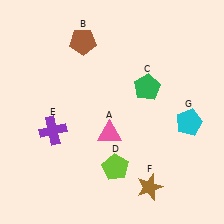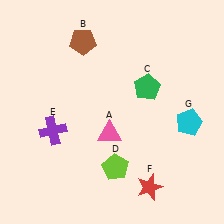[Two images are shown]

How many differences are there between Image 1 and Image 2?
There is 1 difference between the two images.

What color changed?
The star (F) changed from brown in Image 1 to red in Image 2.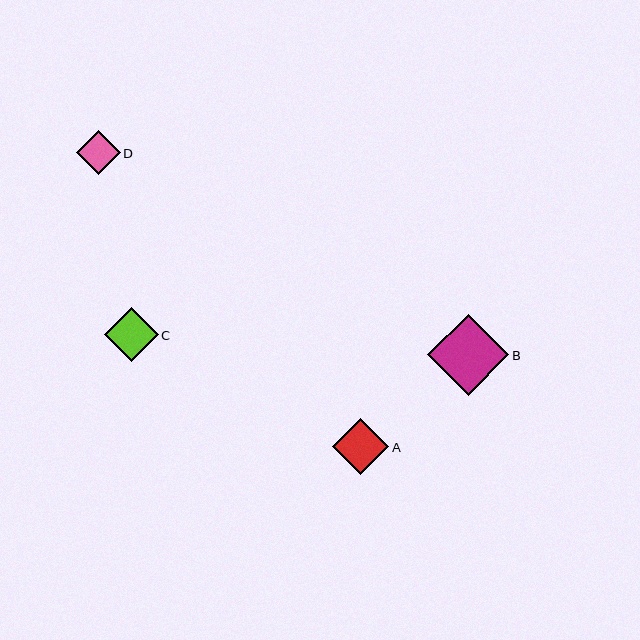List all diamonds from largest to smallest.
From largest to smallest: B, A, C, D.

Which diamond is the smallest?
Diamond D is the smallest with a size of approximately 44 pixels.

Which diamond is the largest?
Diamond B is the largest with a size of approximately 81 pixels.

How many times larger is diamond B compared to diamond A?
Diamond B is approximately 1.4 times the size of diamond A.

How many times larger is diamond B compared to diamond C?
Diamond B is approximately 1.5 times the size of diamond C.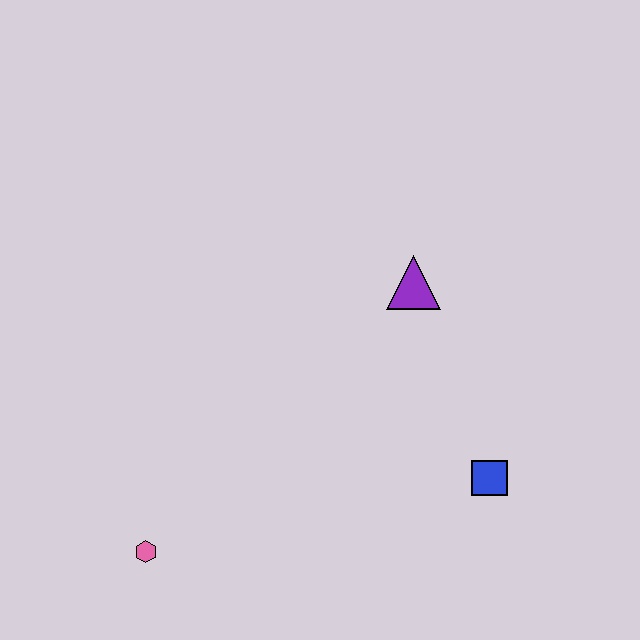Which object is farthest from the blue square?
The pink hexagon is farthest from the blue square.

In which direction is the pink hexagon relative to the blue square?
The pink hexagon is to the left of the blue square.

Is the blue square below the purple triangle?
Yes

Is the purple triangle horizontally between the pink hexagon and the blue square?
Yes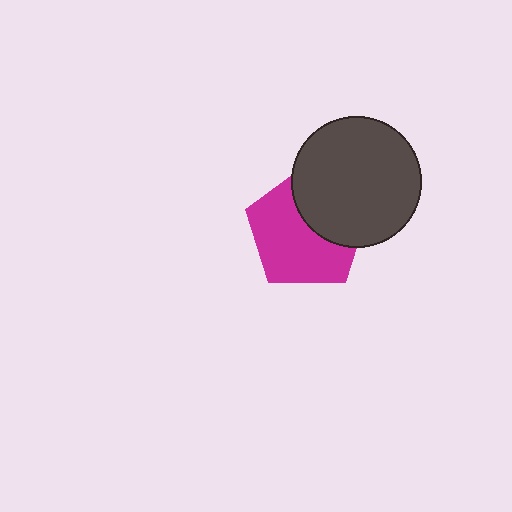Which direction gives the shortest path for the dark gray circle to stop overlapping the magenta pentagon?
Moving toward the upper-right gives the shortest separation.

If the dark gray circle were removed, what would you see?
You would see the complete magenta pentagon.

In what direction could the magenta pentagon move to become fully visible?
The magenta pentagon could move toward the lower-left. That would shift it out from behind the dark gray circle entirely.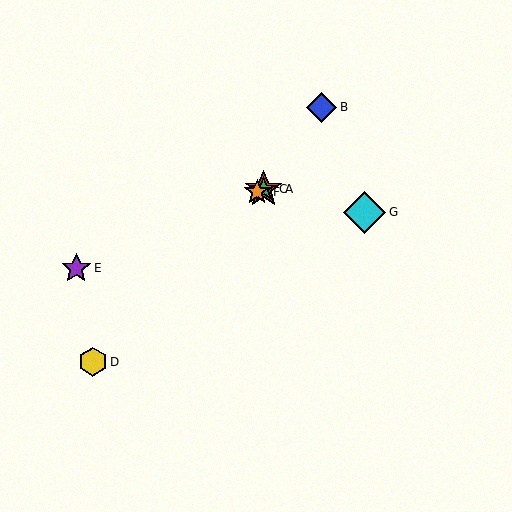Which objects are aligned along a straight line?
Objects A, C, E, F are aligned along a straight line.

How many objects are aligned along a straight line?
4 objects (A, C, E, F) are aligned along a straight line.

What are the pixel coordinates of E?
Object E is at (76, 268).